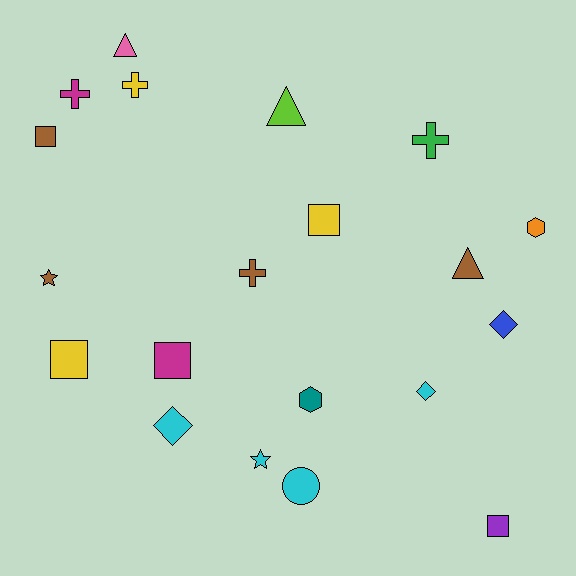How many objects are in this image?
There are 20 objects.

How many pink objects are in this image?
There is 1 pink object.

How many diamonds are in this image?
There are 3 diamonds.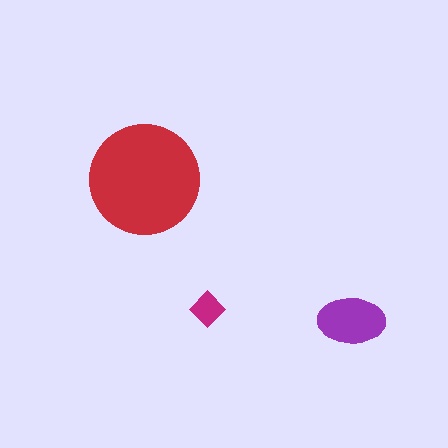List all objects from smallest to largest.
The magenta diamond, the purple ellipse, the red circle.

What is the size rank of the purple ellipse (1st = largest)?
2nd.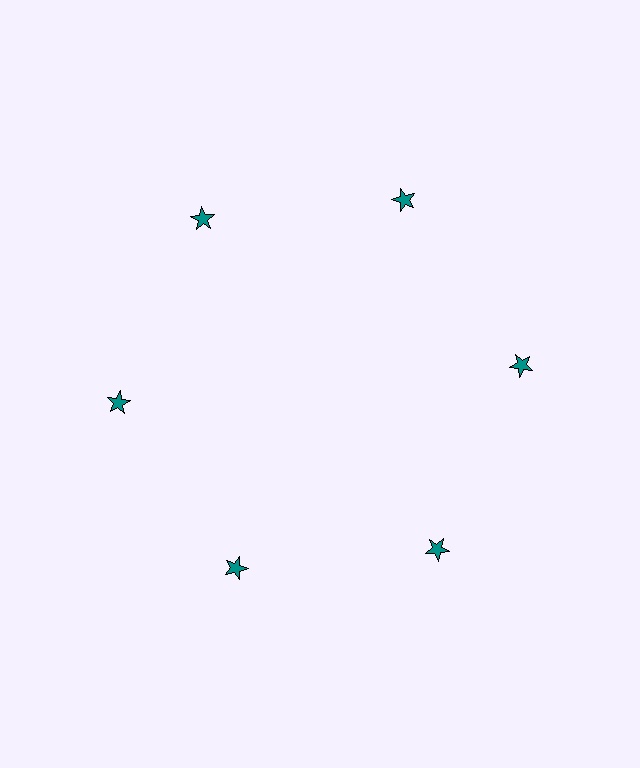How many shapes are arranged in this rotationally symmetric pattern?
There are 6 shapes, arranged in 6 groups of 1.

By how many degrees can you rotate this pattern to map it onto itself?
The pattern maps onto itself every 60 degrees of rotation.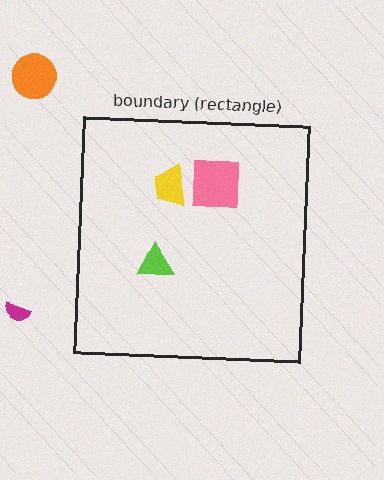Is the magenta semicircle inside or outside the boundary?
Outside.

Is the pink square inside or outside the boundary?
Inside.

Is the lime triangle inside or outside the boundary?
Inside.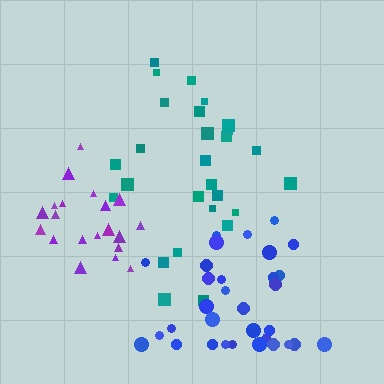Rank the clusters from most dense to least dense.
purple, blue, teal.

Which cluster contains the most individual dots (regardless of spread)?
Blue (33).